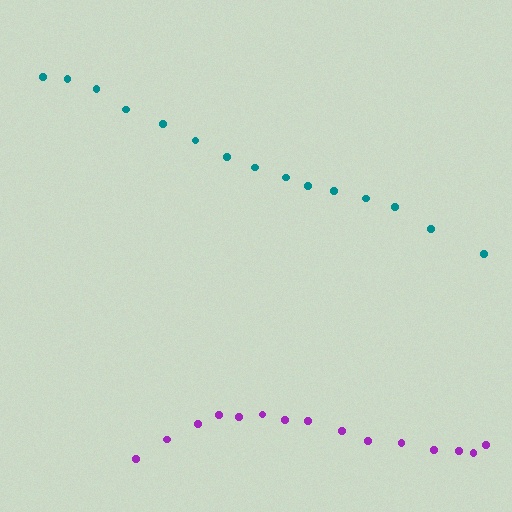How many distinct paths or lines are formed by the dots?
There are 2 distinct paths.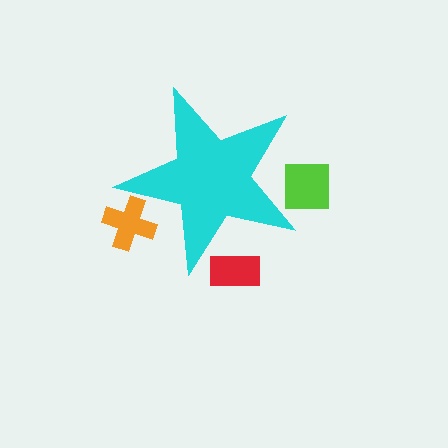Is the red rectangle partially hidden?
Yes, the red rectangle is partially hidden behind the cyan star.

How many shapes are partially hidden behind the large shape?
3 shapes are partially hidden.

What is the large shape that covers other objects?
A cyan star.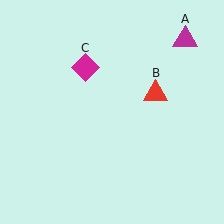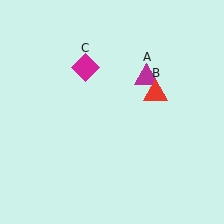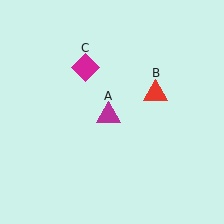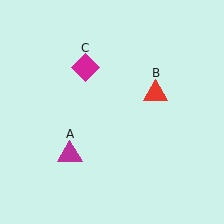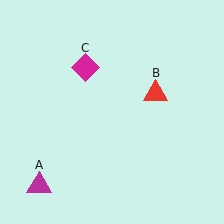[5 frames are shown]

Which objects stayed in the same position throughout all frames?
Red triangle (object B) and magenta diamond (object C) remained stationary.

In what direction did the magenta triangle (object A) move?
The magenta triangle (object A) moved down and to the left.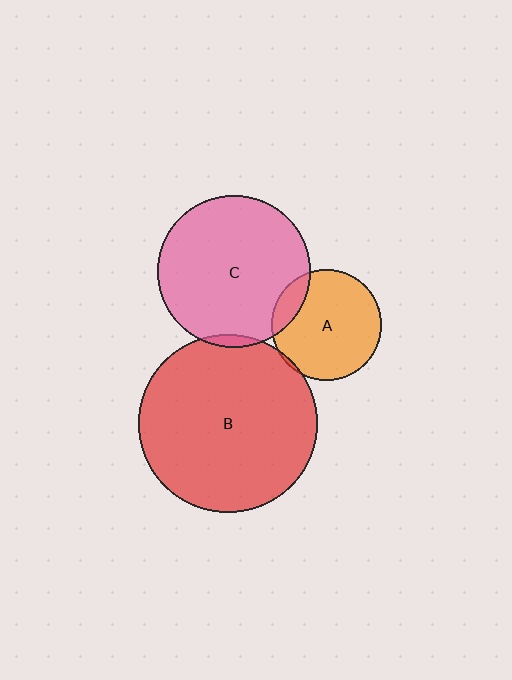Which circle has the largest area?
Circle B (red).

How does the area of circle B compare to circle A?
Approximately 2.6 times.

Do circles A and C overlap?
Yes.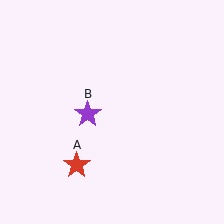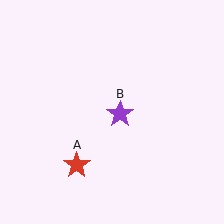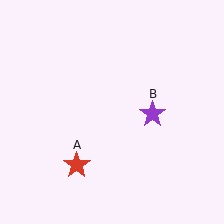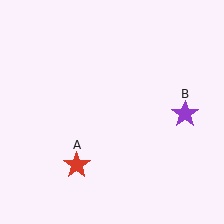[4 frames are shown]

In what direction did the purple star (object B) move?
The purple star (object B) moved right.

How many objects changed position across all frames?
1 object changed position: purple star (object B).